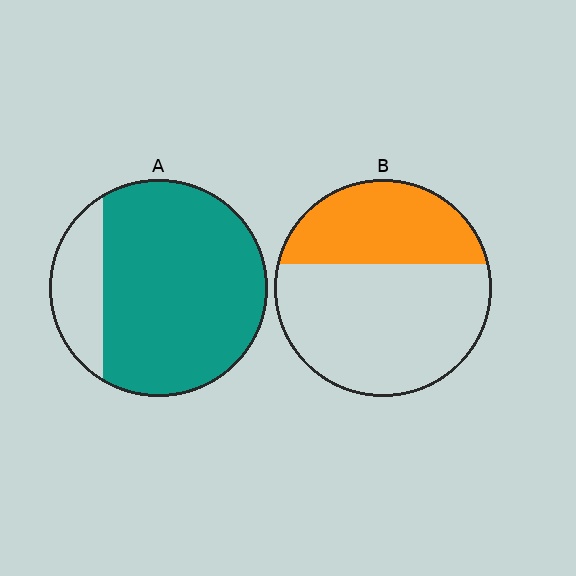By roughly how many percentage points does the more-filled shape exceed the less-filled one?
By roughly 45 percentage points (A over B).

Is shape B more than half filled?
No.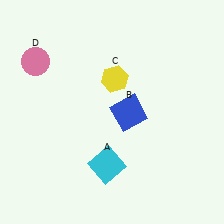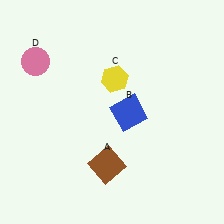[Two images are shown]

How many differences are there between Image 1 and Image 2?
There is 1 difference between the two images.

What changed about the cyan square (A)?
In Image 1, A is cyan. In Image 2, it changed to brown.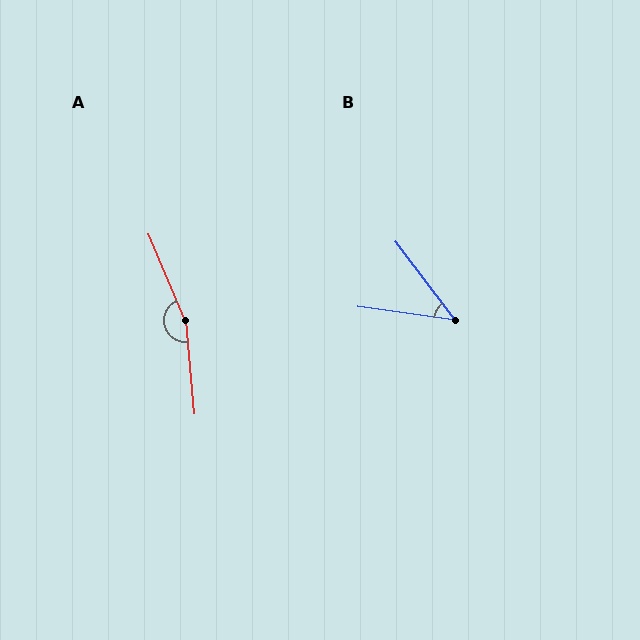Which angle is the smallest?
B, at approximately 45 degrees.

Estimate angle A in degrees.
Approximately 163 degrees.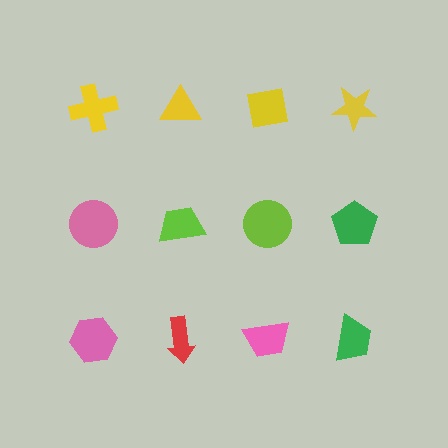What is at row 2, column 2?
A lime trapezoid.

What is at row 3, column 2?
A red arrow.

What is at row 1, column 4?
A yellow star.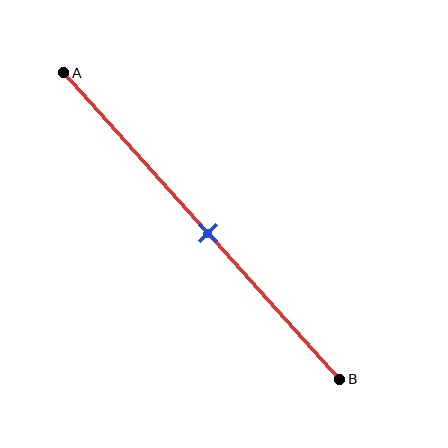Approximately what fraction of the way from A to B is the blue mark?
The blue mark is approximately 50% of the way from A to B.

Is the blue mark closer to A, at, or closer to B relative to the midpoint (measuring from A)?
The blue mark is approximately at the midpoint of segment AB.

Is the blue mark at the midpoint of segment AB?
Yes, the mark is approximately at the midpoint.